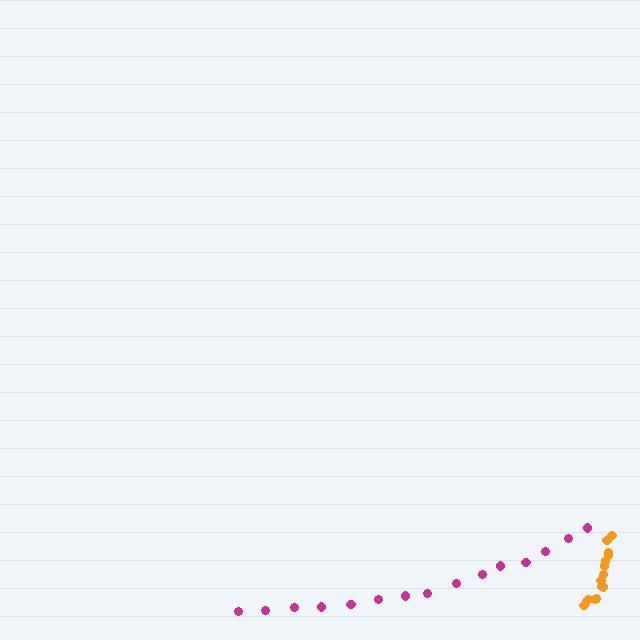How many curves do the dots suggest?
There are 2 distinct paths.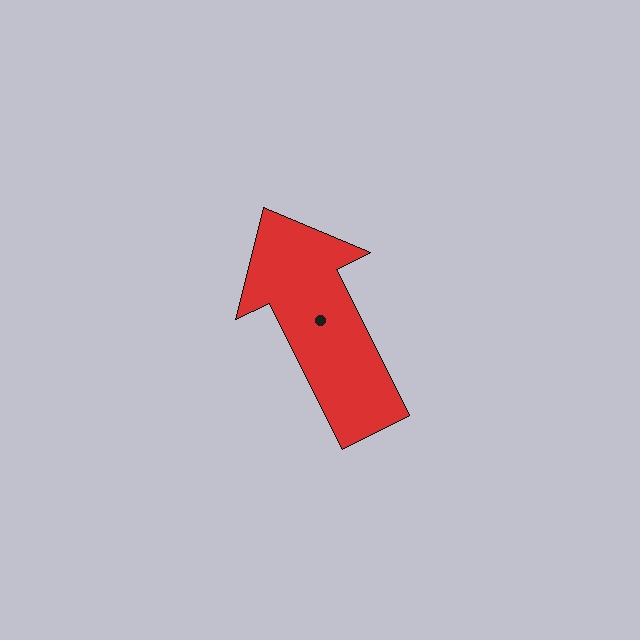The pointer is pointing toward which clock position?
Roughly 11 o'clock.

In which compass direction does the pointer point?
Northwest.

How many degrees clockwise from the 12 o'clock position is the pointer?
Approximately 333 degrees.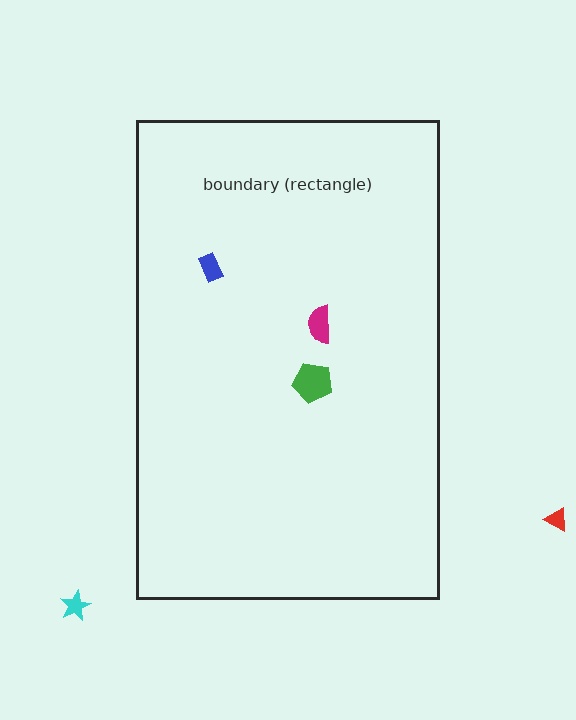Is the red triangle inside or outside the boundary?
Outside.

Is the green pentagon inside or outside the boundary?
Inside.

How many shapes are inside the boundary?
3 inside, 2 outside.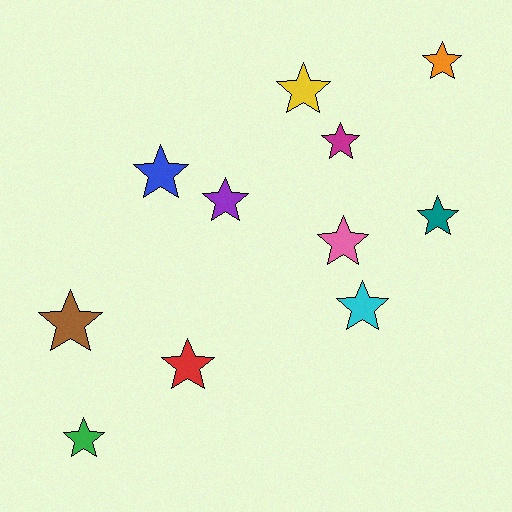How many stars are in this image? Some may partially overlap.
There are 11 stars.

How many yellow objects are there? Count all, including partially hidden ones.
There is 1 yellow object.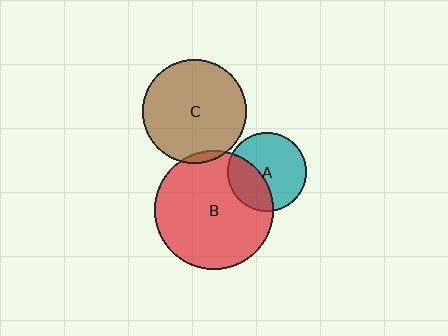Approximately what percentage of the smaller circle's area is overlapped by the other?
Approximately 5%.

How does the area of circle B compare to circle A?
Approximately 2.3 times.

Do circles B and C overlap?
Yes.